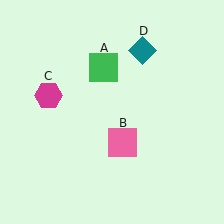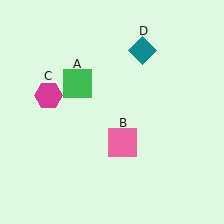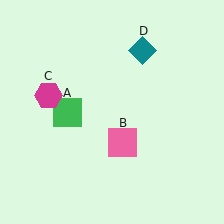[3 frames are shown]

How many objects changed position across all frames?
1 object changed position: green square (object A).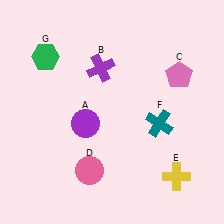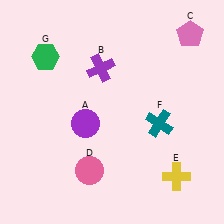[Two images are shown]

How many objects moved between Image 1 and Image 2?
1 object moved between the two images.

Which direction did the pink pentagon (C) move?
The pink pentagon (C) moved up.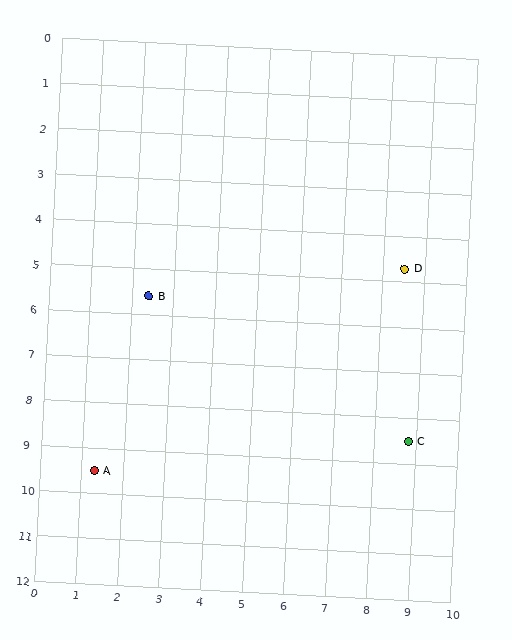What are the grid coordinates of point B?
Point B is at approximately (2.4, 5.6).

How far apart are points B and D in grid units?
Points B and D are about 6.2 grid units apart.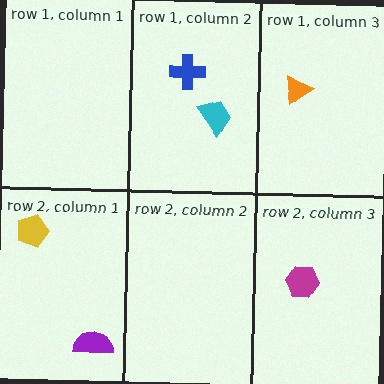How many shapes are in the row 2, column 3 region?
1.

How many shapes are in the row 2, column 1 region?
2.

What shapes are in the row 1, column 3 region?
The orange triangle.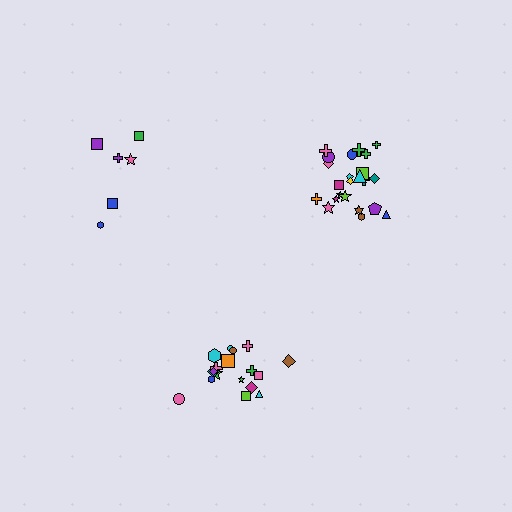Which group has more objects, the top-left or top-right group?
The top-right group.